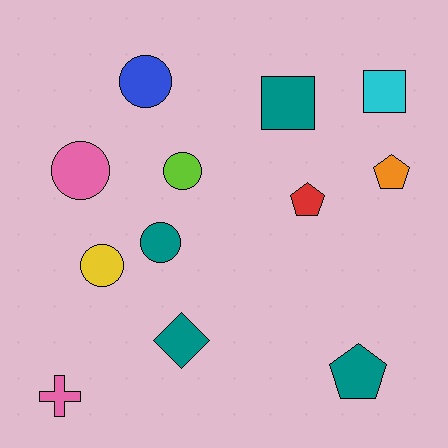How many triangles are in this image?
There are no triangles.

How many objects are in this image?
There are 12 objects.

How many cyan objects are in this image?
There is 1 cyan object.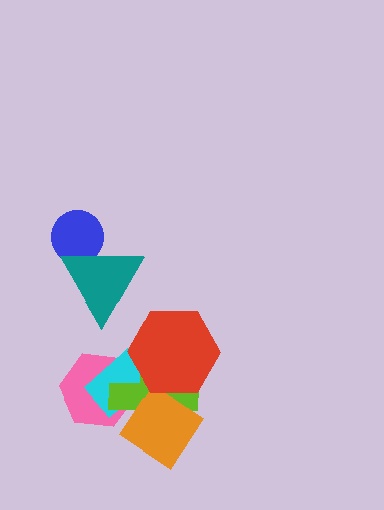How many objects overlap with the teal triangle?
1 object overlaps with the teal triangle.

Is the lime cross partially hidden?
Yes, it is partially covered by another shape.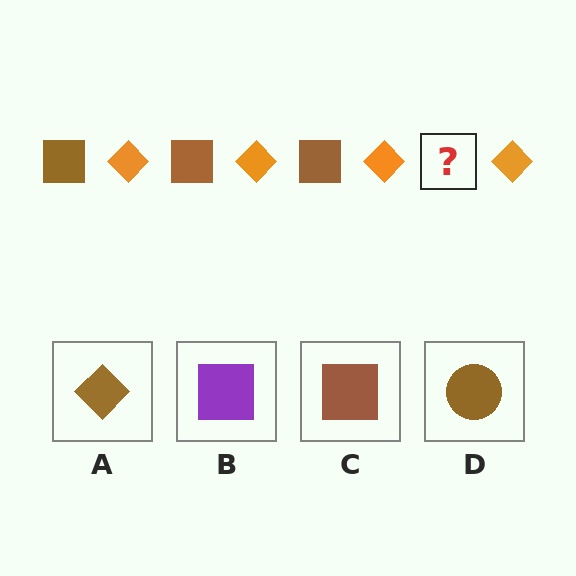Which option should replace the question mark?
Option C.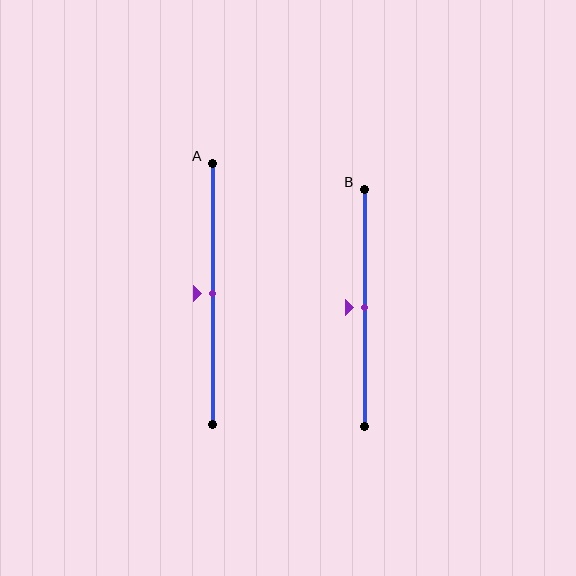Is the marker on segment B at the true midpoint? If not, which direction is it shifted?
Yes, the marker on segment B is at the true midpoint.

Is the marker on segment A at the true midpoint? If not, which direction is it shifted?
Yes, the marker on segment A is at the true midpoint.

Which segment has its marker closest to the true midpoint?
Segment A has its marker closest to the true midpoint.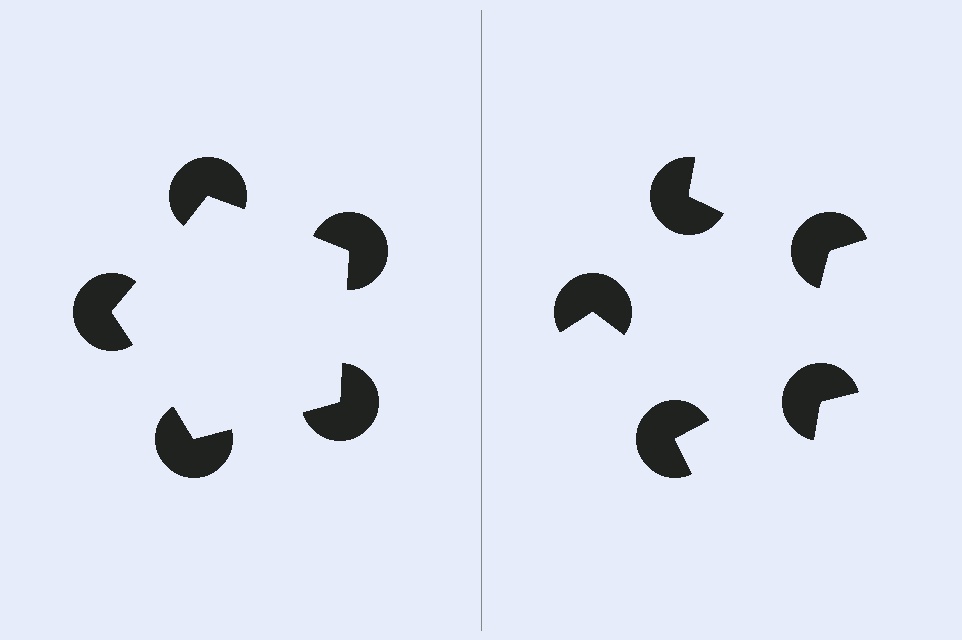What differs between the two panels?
The pac-man discs are positioned identically on both sides; only the wedge orientations differ. On the left they align to a pentagon; on the right they are misaligned.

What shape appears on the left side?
An illusory pentagon.